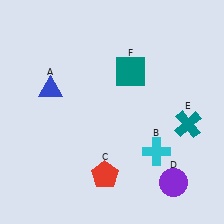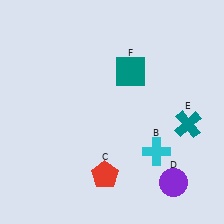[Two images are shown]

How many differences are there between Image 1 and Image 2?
There is 1 difference between the two images.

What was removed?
The blue triangle (A) was removed in Image 2.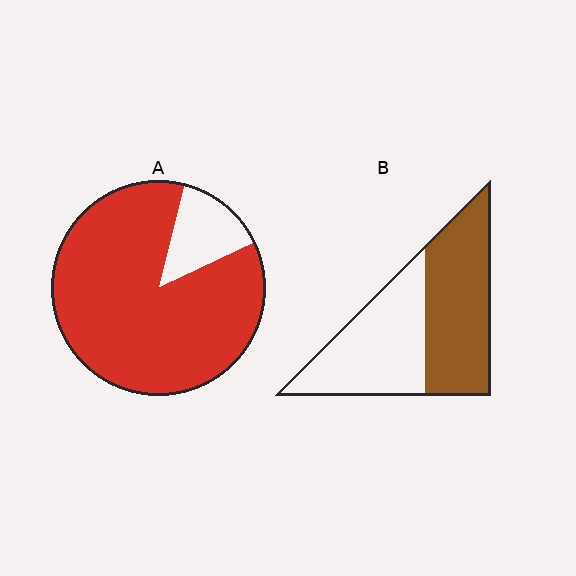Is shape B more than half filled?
Roughly half.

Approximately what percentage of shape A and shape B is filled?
A is approximately 85% and B is approximately 50%.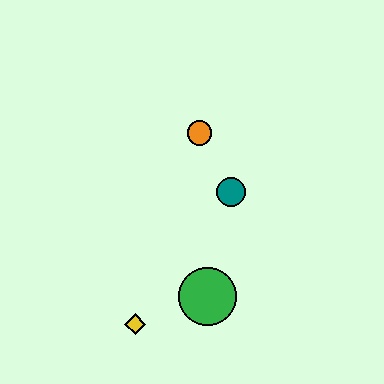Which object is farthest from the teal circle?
The yellow diamond is farthest from the teal circle.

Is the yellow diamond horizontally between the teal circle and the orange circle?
No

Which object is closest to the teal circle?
The orange circle is closest to the teal circle.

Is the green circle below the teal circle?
Yes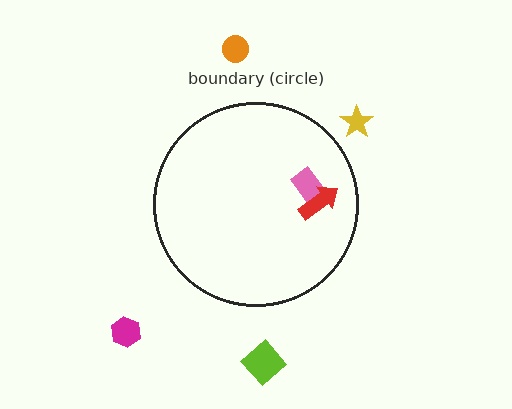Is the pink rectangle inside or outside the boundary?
Inside.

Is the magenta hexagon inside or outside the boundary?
Outside.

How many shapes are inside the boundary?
2 inside, 4 outside.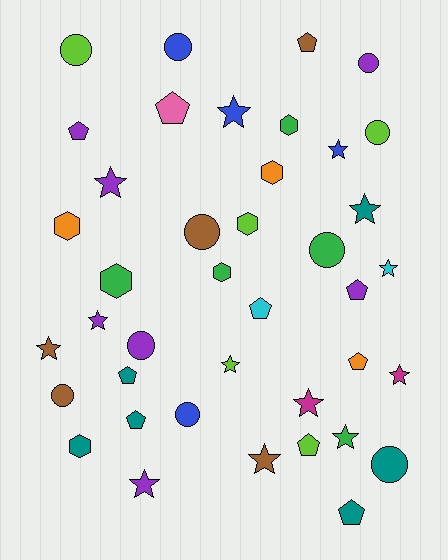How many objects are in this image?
There are 40 objects.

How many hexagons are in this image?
There are 7 hexagons.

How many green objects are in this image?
There are 5 green objects.